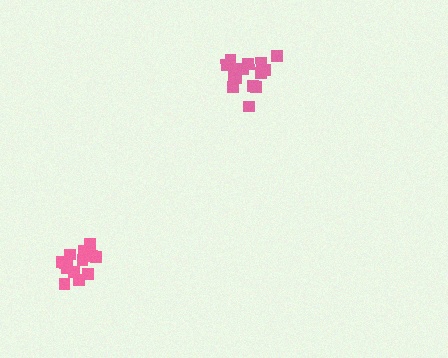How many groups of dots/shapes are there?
There are 2 groups.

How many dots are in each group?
Group 1: 15 dots, Group 2: 14 dots (29 total).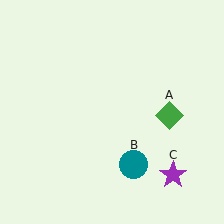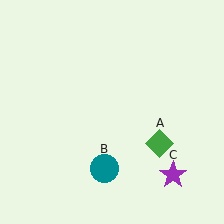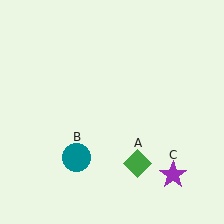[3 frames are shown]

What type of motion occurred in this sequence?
The green diamond (object A), teal circle (object B) rotated clockwise around the center of the scene.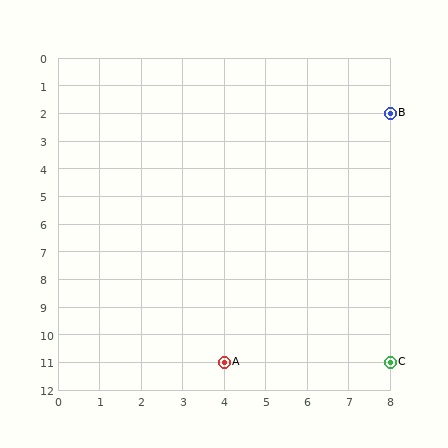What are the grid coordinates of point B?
Point B is at grid coordinates (8, 2).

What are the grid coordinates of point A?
Point A is at grid coordinates (4, 11).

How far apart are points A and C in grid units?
Points A and C are 4 columns apart.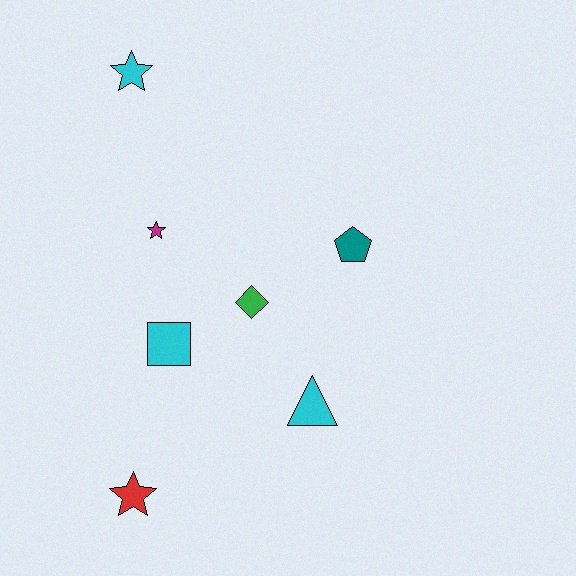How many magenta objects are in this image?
There is 1 magenta object.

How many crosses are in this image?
There are no crosses.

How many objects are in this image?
There are 7 objects.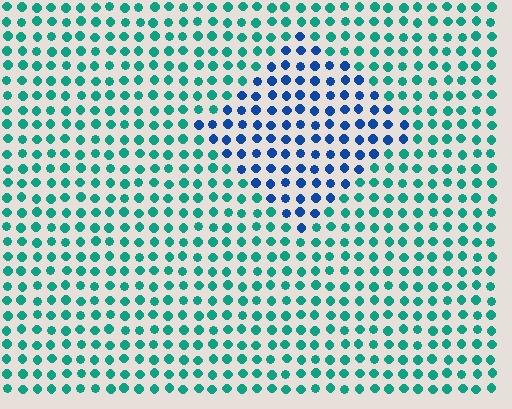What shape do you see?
I see a diamond.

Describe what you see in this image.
The image is filled with small teal elements in a uniform arrangement. A diamond-shaped region is visible where the elements are tinted to a slightly different hue, forming a subtle color boundary.